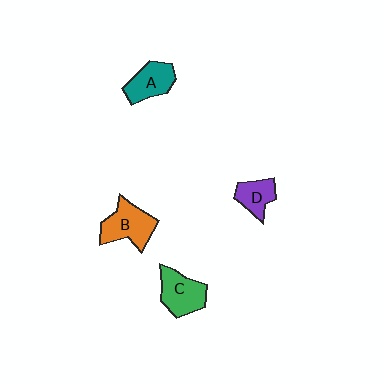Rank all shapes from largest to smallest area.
From largest to smallest: B (orange), C (green), A (teal), D (purple).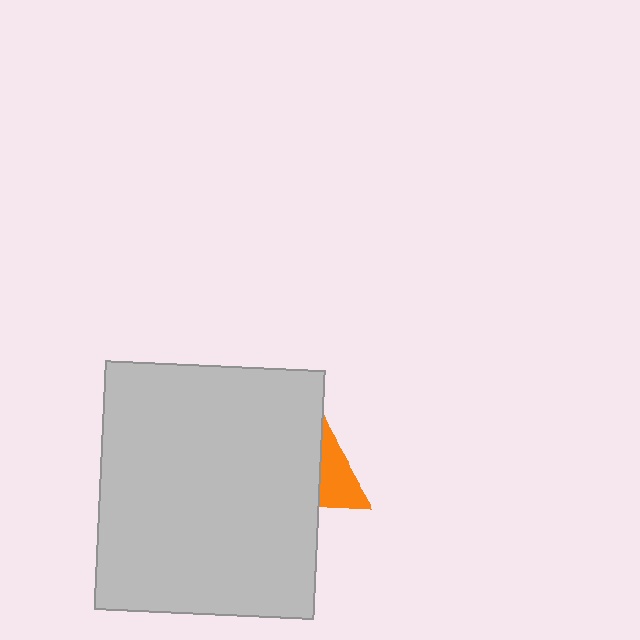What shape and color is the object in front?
The object in front is a light gray rectangle.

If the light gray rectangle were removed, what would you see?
You would see the complete orange triangle.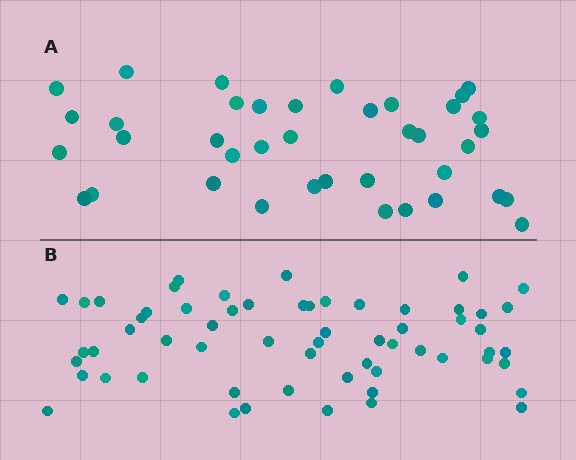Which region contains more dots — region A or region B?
Region B (the bottom region) has more dots.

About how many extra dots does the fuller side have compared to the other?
Region B has approximately 20 more dots than region A.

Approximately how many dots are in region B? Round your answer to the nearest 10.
About 60 dots.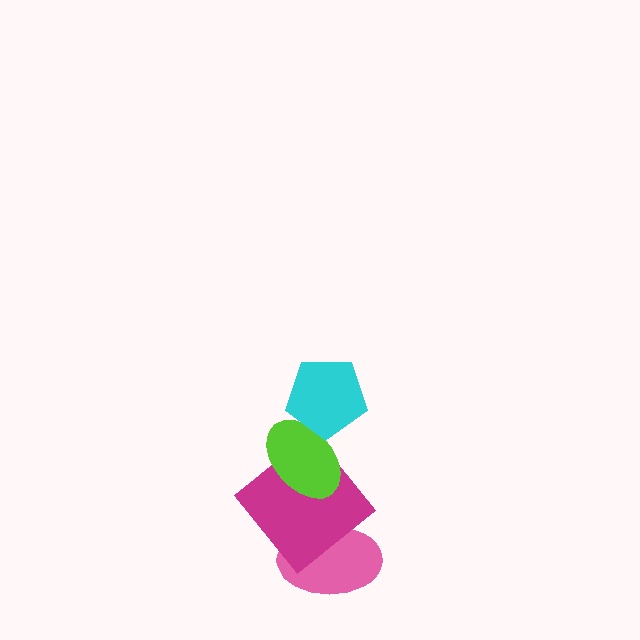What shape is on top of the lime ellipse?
The cyan pentagon is on top of the lime ellipse.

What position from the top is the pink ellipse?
The pink ellipse is 4th from the top.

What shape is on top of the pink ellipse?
The magenta diamond is on top of the pink ellipse.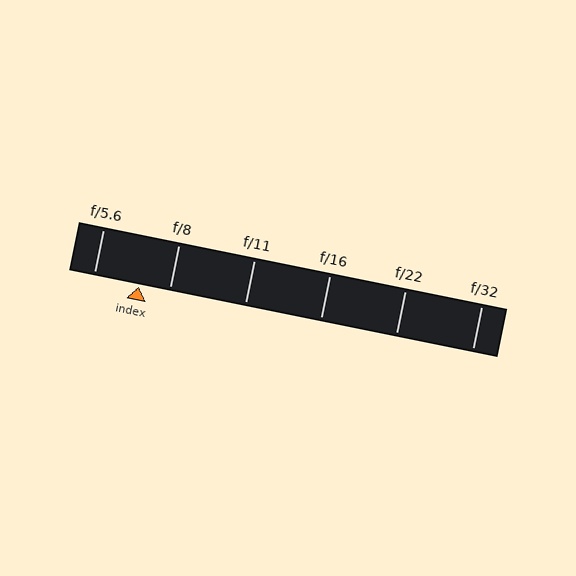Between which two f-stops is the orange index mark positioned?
The index mark is between f/5.6 and f/8.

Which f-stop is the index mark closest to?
The index mark is closest to f/8.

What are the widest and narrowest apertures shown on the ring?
The widest aperture shown is f/5.6 and the narrowest is f/32.